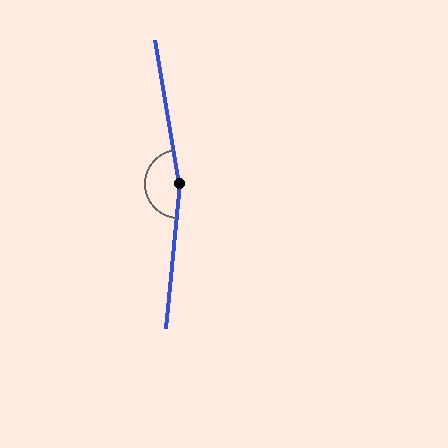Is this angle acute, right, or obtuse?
It is obtuse.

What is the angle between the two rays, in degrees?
Approximately 165 degrees.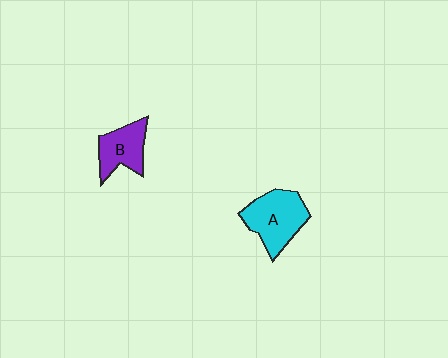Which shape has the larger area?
Shape A (cyan).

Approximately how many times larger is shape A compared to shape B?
Approximately 1.4 times.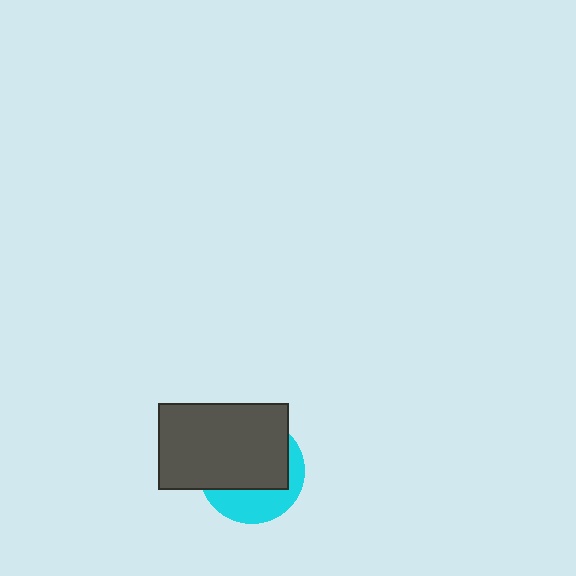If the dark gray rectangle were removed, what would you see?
You would see the complete cyan circle.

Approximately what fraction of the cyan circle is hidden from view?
Roughly 64% of the cyan circle is hidden behind the dark gray rectangle.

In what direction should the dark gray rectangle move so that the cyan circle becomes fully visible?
The dark gray rectangle should move up. That is the shortest direction to clear the overlap and leave the cyan circle fully visible.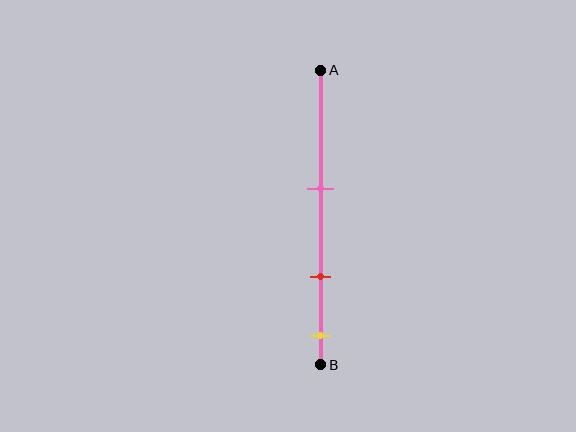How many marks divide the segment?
There are 3 marks dividing the segment.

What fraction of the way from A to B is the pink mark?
The pink mark is approximately 40% (0.4) of the way from A to B.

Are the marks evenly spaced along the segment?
Yes, the marks are approximately evenly spaced.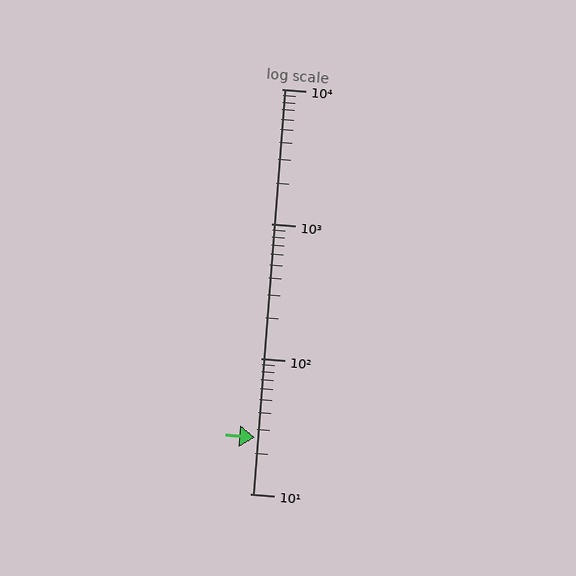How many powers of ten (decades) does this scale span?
The scale spans 3 decades, from 10 to 10000.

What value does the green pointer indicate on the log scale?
The pointer indicates approximately 26.